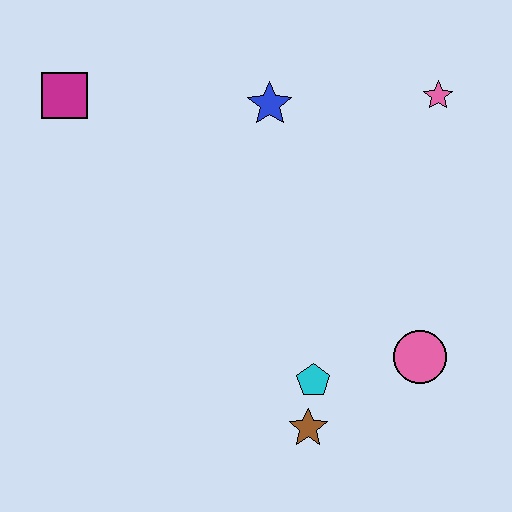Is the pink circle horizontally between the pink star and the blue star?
Yes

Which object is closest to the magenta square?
The blue star is closest to the magenta square.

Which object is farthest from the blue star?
The brown star is farthest from the blue star.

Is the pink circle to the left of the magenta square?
No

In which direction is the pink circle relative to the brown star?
The pink circle is to the right of the brown star.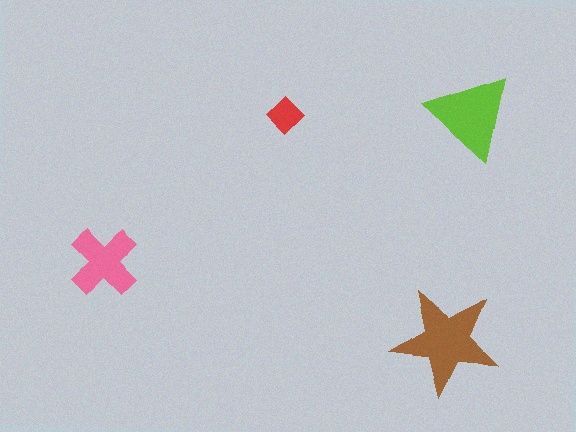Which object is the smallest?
The red diamond.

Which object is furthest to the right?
The lime triangle is rightmost.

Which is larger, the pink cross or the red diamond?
The pink cross.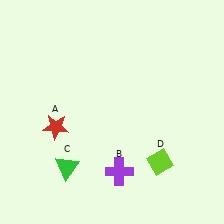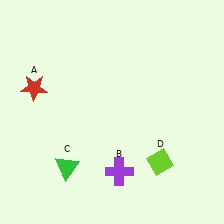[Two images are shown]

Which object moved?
The red star (A) moved up.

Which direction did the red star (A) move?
The red star (A) moved up.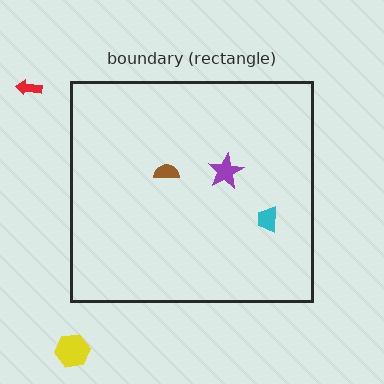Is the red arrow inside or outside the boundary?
Outside.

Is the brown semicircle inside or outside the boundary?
Inside.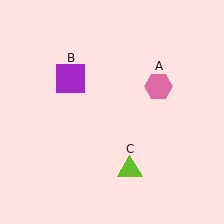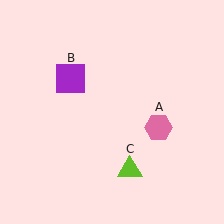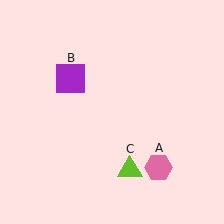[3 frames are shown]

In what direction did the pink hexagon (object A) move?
The pink hexagon (object A) moved down.